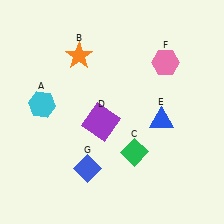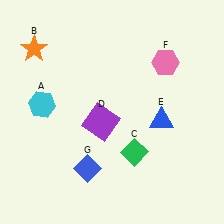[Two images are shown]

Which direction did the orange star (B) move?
The orange star (B) moved left.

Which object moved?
The orange star (B) moved left.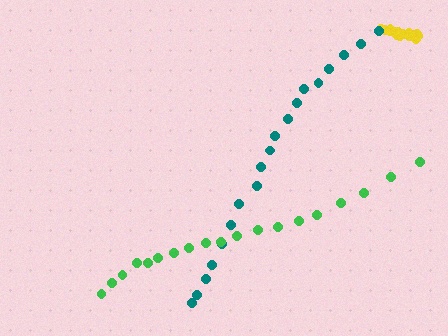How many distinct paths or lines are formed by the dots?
There are 3 distinct paths.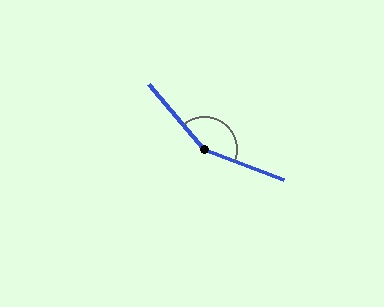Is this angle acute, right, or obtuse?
It is obtuse.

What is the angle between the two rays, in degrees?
Approximately 151 degrees.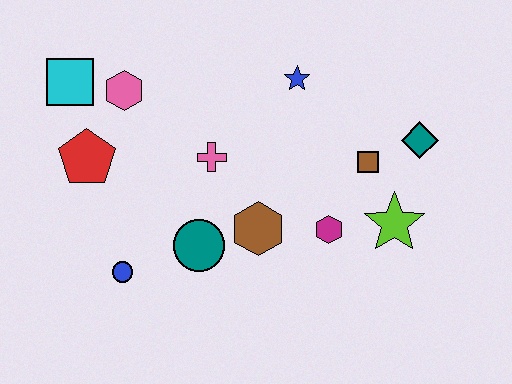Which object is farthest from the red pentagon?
The teal diamond is farthest from the red pentagon.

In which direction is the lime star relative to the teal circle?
The lime star is to the right of the teal circle.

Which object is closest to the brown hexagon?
The teal circle is closest to the brown hexagon.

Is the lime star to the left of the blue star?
No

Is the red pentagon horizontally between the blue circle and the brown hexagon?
No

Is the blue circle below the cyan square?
Yes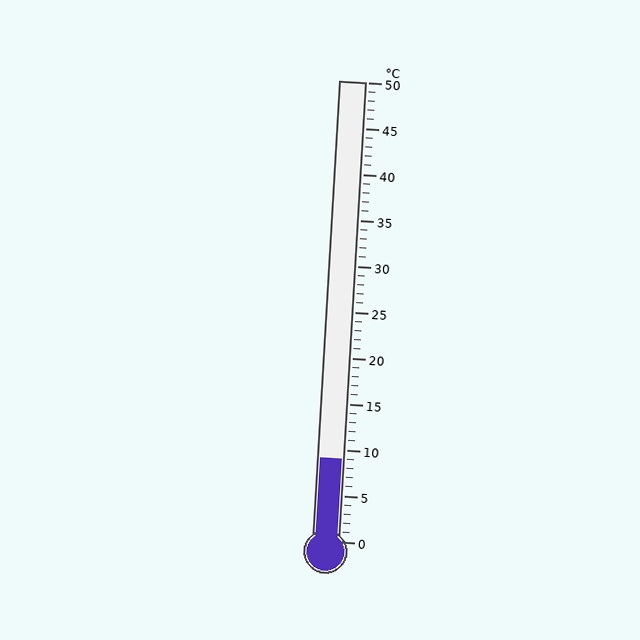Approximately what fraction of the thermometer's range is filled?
The thermometer is filled to approximately 20% of its range.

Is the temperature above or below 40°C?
The temperature is below 40°C.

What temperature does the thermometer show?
The thermometer shows approximately 9°C.